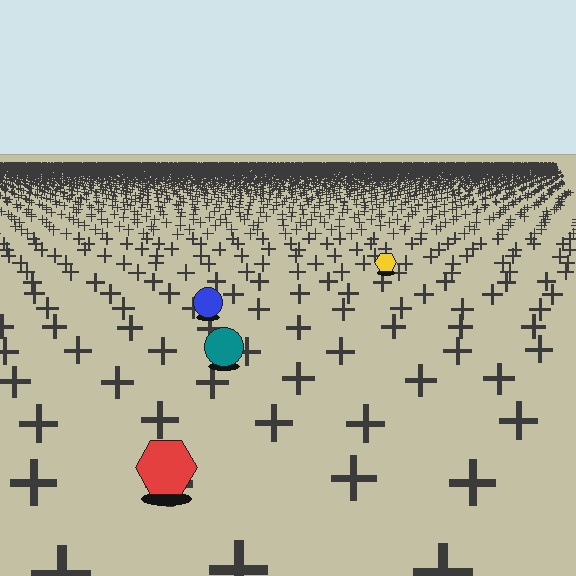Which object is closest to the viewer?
The red hexagon is closest. The texture marks near it are larger and more spread out.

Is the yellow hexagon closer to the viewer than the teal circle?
No. The teal circle is closer — you can tell from the texture gradient: the ground texture is coarser near it.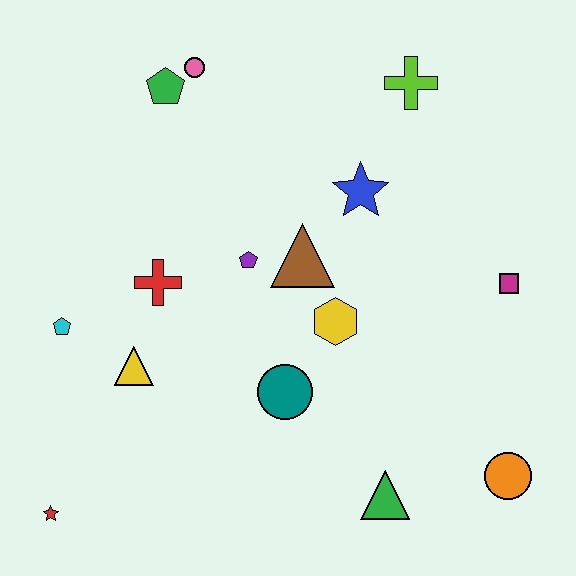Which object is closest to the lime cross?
The blue star is closest to the lime cross.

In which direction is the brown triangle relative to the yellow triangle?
The brown triangle is to the right of the yellow triangle.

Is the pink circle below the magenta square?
No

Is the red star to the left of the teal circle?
Yes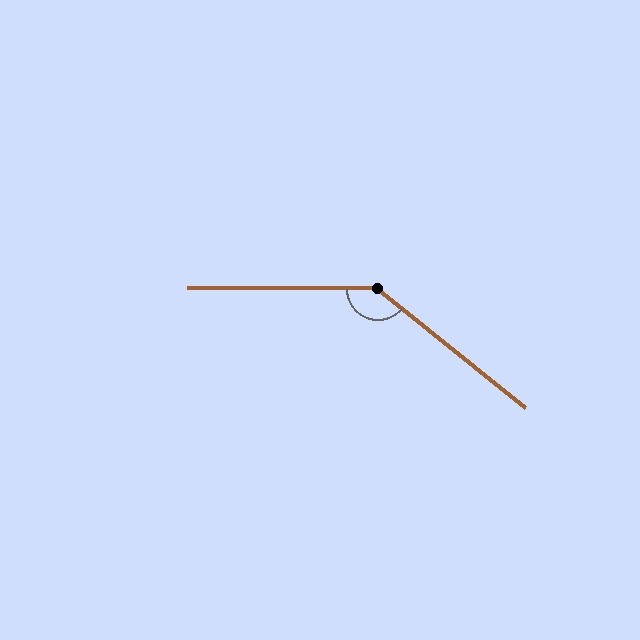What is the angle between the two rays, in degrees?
Approximately 141 degrees.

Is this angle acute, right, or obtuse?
It is obtuse.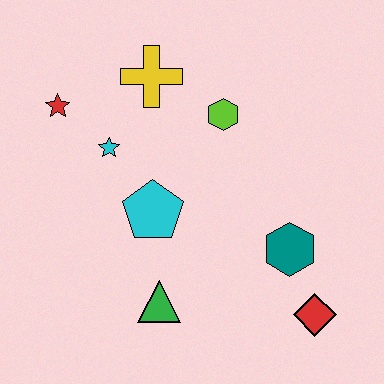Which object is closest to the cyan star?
The red star is closest to the cyan star.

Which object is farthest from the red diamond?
The red star is farthest from the red diamond.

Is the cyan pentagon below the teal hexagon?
No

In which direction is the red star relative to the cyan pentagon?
The red star is above the cyan pentagon.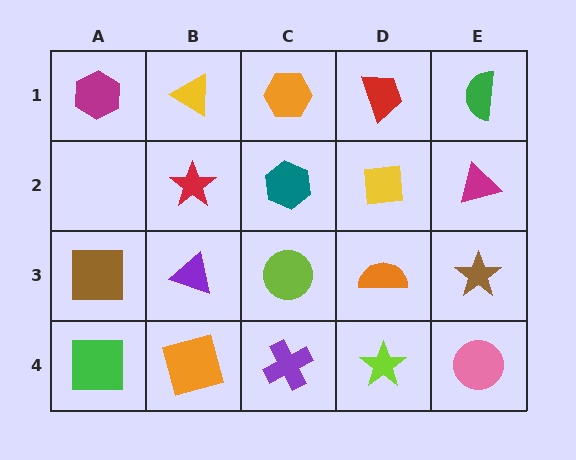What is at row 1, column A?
A magenta hexagon.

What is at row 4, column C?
A purple cross.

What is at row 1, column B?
A yellow triangle.